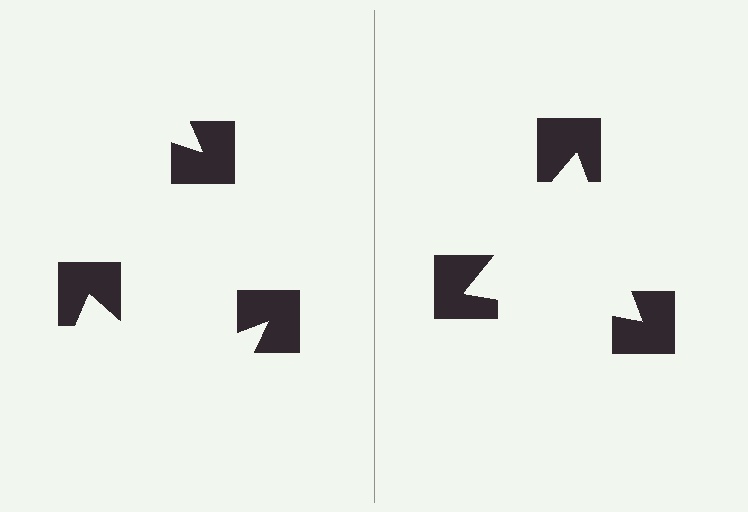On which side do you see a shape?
An illusory triangle appears on the right side. On the left side the wedge cuts are rotated, so no coherent shape forms.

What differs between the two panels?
The notched squares are positioned identically on both sides; only the wedge orientations differ. On the right they align to a triangle; on the left they are misaligned.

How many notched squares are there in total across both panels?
6 — 3 on each side.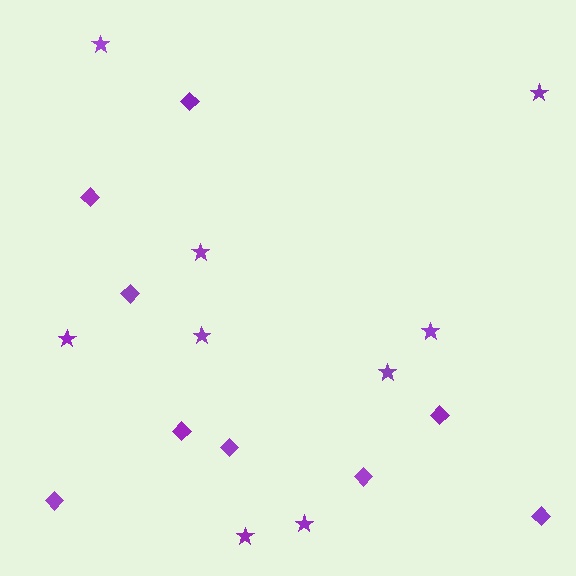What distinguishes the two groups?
There are 2 groups: one group of diamonds (9) and one group of stars (9).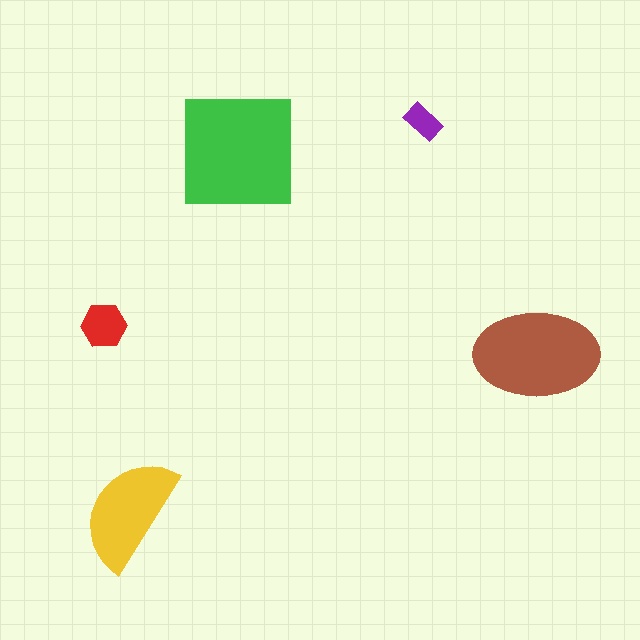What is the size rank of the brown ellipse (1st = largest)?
2nd.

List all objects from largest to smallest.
The green square, the brown ellipse, the yellow semicircle, the red hexagon, the purple rectangle.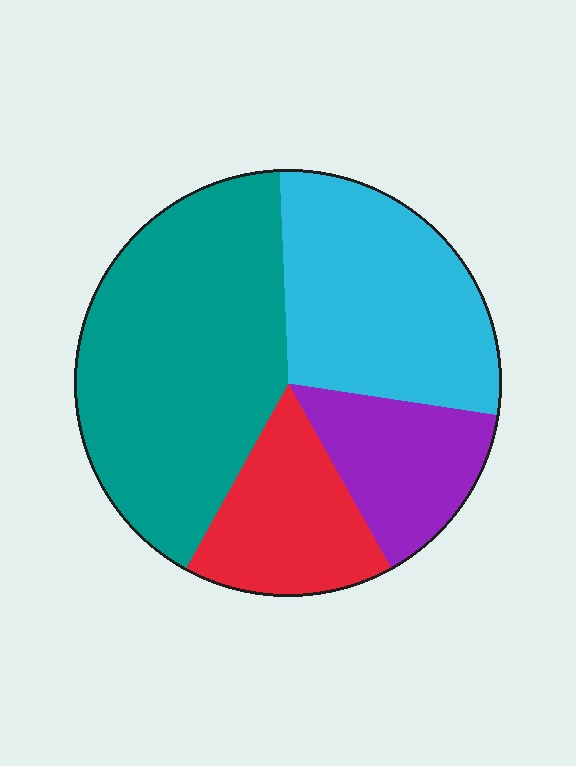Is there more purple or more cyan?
Cyan.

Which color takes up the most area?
Teal, at roughly 40%.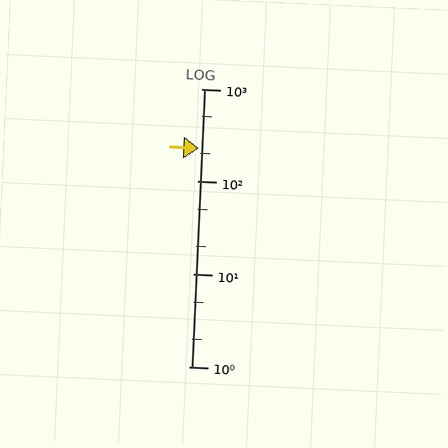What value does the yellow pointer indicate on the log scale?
The pointer indicates approximately 230.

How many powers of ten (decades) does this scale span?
The scale spans 3 decades, from 1 to 1000.